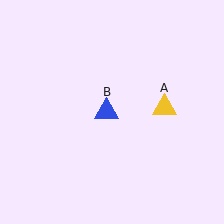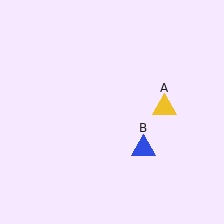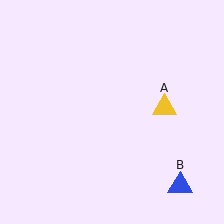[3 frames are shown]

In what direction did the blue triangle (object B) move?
The blue triangle (object B) moved down and to the right.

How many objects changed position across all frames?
1 object changed position: blue triangle (object B).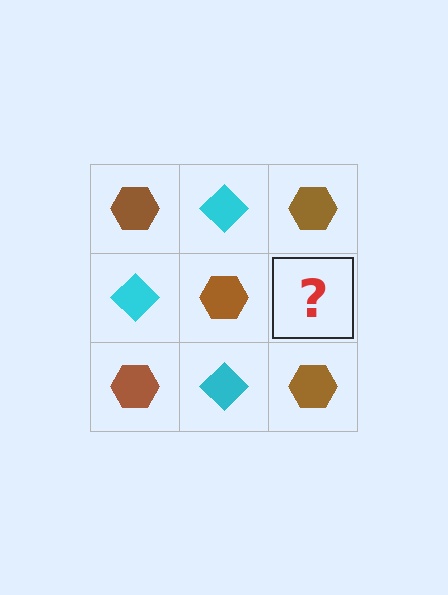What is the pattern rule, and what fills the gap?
The rule is that it alternates brown hexagon and cyan diamond in a checkerboard pattern. The gap should be filled with a cyan diamond.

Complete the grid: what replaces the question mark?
The question mark should be replaced with a cyan diamond.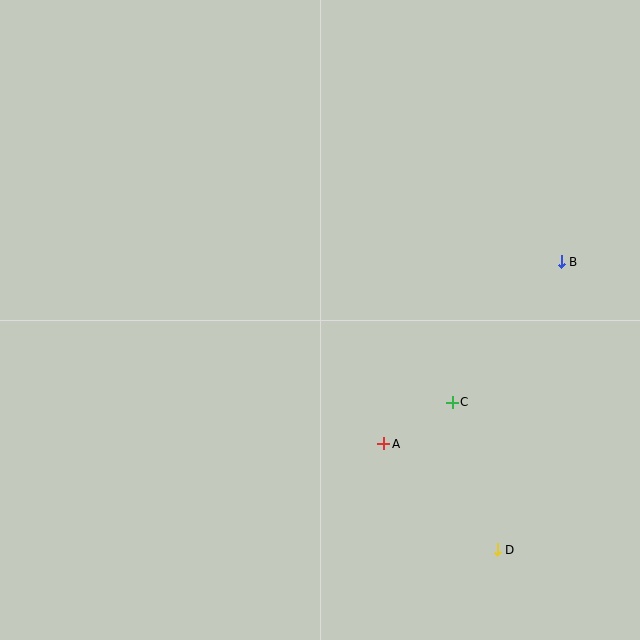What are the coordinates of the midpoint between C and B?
The midpoint between C and B is at (507, 332).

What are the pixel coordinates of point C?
Point C is at (452, 402).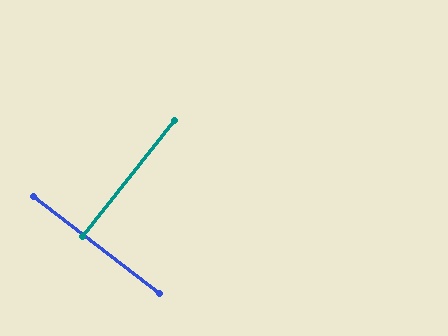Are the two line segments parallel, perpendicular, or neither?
Perpendicular — they meet at approximately 90°.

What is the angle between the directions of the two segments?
Approximately 90 degrees.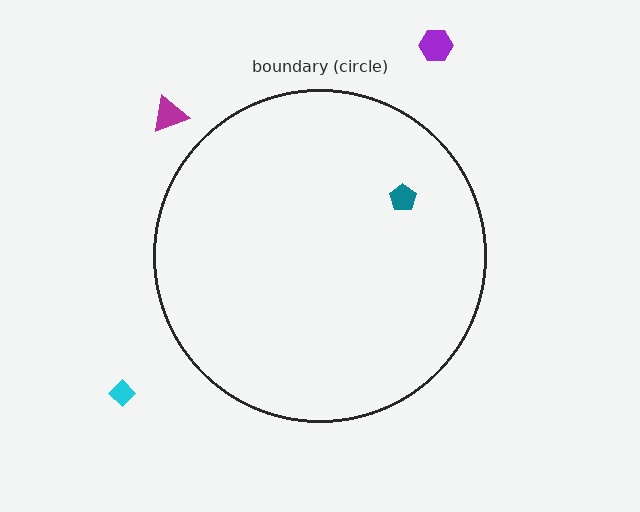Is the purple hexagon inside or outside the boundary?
Outside.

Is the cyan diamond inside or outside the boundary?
Outside.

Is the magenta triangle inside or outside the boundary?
Outside.